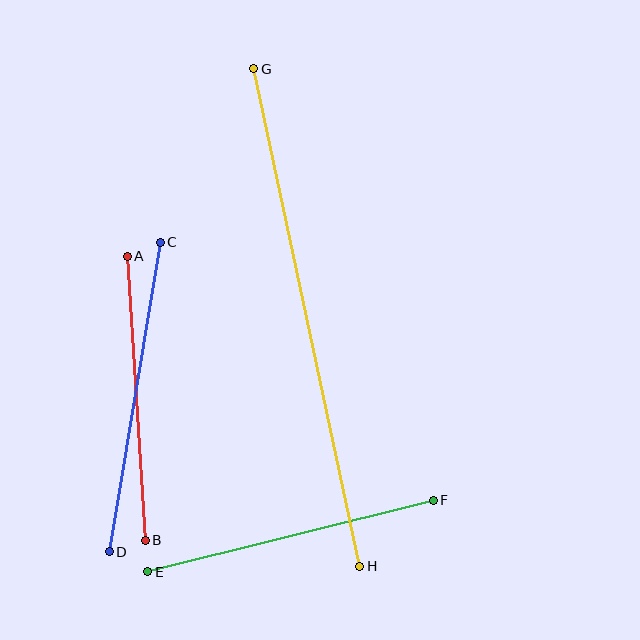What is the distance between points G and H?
The distance is approximately 509 pixels.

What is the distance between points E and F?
The distance is approximately 294 pixels.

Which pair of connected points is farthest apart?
Points G and H are farthest apart.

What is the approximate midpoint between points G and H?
The midpoint is at approximately (307, 318) pixels.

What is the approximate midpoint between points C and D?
The midpoint is at approximately (135, 397) pixels.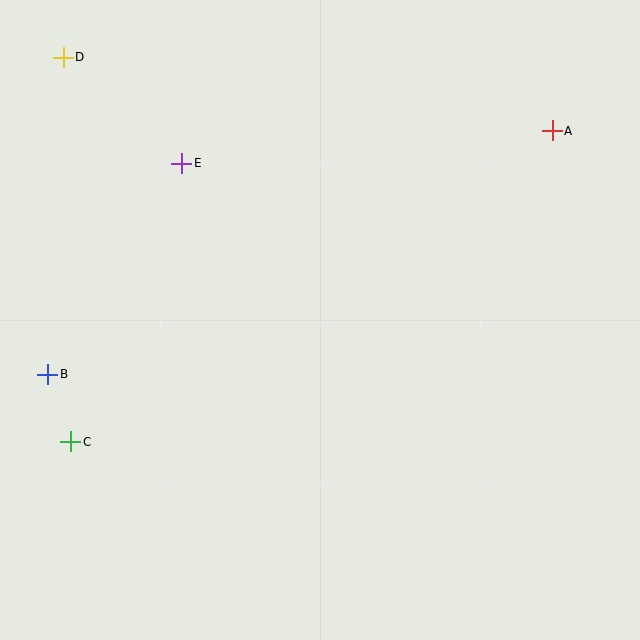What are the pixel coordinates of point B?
Point B is at (48, 374).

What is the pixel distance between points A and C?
The distance between A and C is 573 pixels.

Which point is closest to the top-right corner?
Point A is closest to the top-right corner.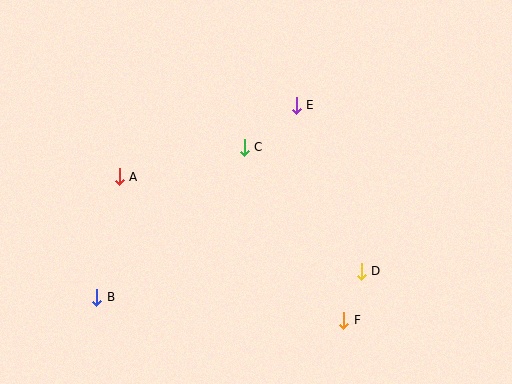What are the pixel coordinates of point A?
Point A is at (119, 177).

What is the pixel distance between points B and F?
The distance between B and F is 248 pixels.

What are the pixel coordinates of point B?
Point B is at (97, 297).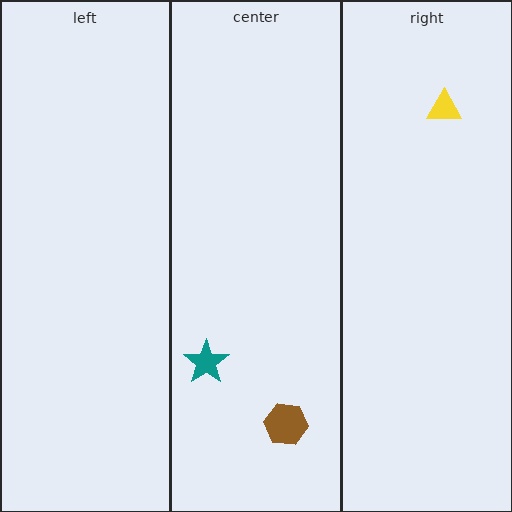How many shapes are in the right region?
1.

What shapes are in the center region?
The teal star, the brown hexagon.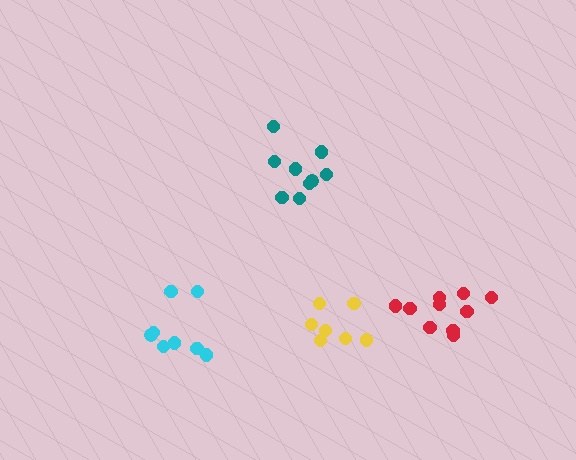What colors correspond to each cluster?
The clusters are colored: cyan, teal, red, yellow.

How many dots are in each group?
Group 1: 8 dots, Group 2: 9 dots, Group 3: 10 dots, Group 4: 7 dots (34 total).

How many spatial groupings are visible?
There are 4 spatial groupings.